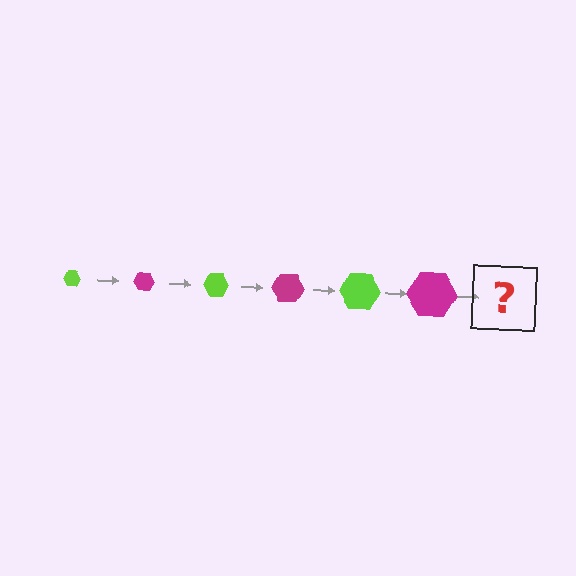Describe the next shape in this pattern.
It should be a lime hexagon, larger than the previous one.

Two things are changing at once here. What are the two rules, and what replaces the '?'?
The two rules are that the hexagon grows larger each step and the color cycles through lime and magenta. The '?' should be a lime hexagon, larger than the previous one.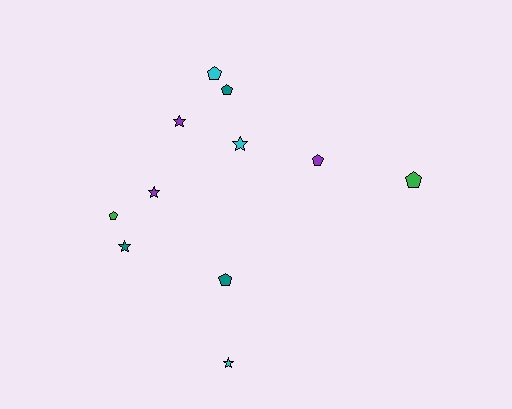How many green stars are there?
There are no green stars.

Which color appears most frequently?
Teal, with 3 objects.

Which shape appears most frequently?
Pentagon, with 6 objects.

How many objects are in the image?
There are 11 objects.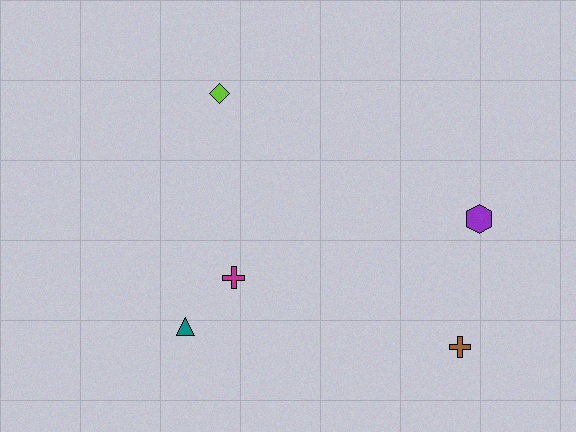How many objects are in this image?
There are 5 objects.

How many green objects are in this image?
There are no green objects.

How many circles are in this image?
There are no circles.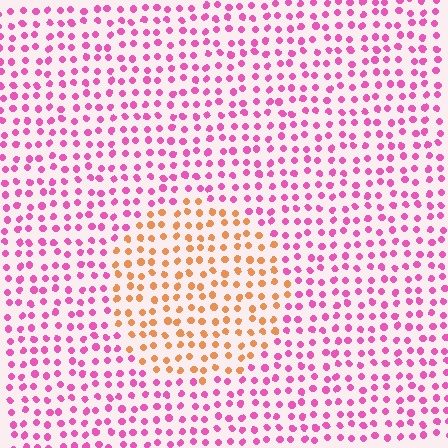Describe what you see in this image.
The image is filled with small pink elements in a uniform arrangement. A circle-shaped region is visible where the elements are tinted to a slightly different hue, forming a subtle color boundary.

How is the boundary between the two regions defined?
The boundary is defined purely by a slight shift in hue (about 65 degrees). Spacing, size, and orientation are identical on both sides.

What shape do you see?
I see a circle.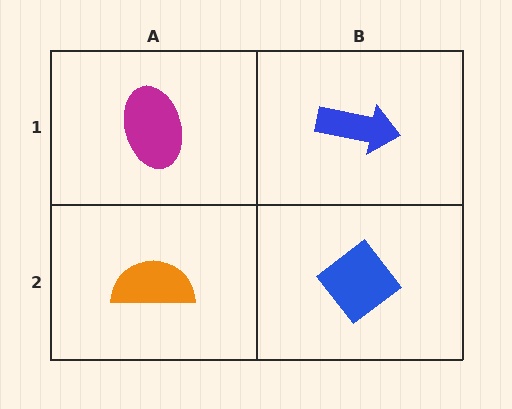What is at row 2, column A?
An orange semicircle.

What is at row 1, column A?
A magenta ellipse.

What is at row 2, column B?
A blue diamond.